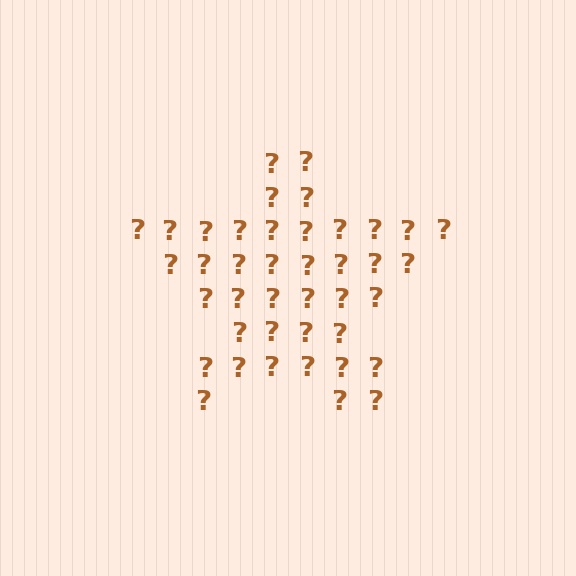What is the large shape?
The large shape is a star.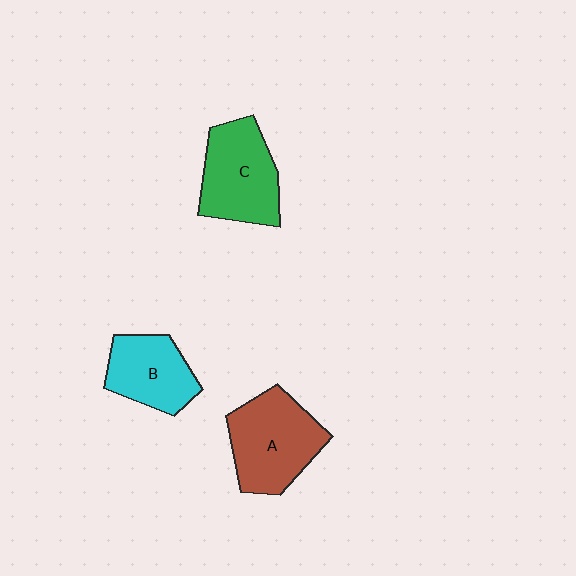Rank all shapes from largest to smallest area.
From largest to smallest: A (brown), C (green), B (cyan).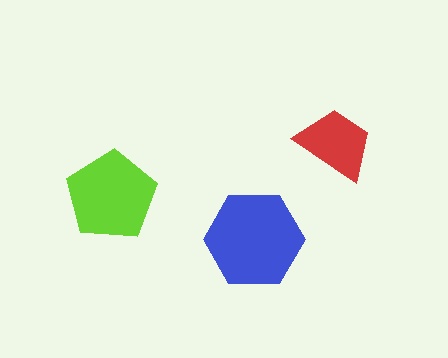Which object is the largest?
The blue hexagon.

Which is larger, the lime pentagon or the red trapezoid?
The lime pentagon.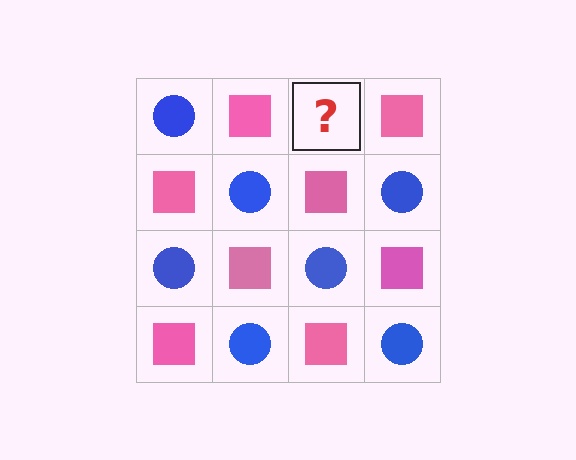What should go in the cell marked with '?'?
The missing cell should contain a blue circle.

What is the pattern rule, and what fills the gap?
The rule is that it alternates blue circle and pink square in a checkerboard pattern. The gap should be filled with a blue circle.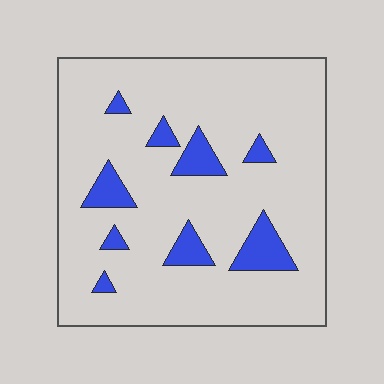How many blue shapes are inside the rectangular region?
9.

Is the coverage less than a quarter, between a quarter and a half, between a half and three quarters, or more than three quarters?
Less than a quarter.